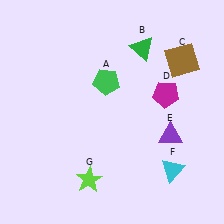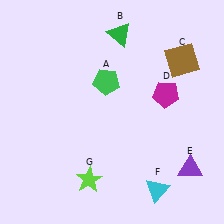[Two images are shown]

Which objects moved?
The objects that moved are: the green triangle (B), the purple triangle (E), the cyan triangle (F).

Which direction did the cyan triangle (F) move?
The cyan triangle (F) moved down.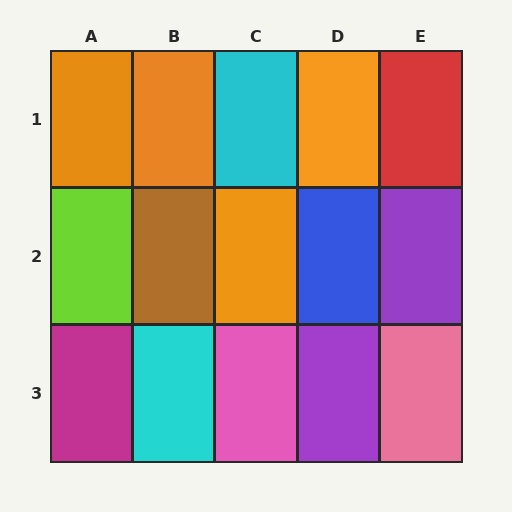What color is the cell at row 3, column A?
Magenta.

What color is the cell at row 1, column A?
Orange.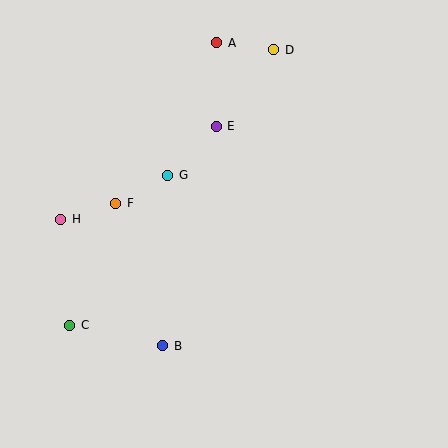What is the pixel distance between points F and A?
The distance between F and A is 189 pixels.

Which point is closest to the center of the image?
Point G at (168, 175) is closest to the center.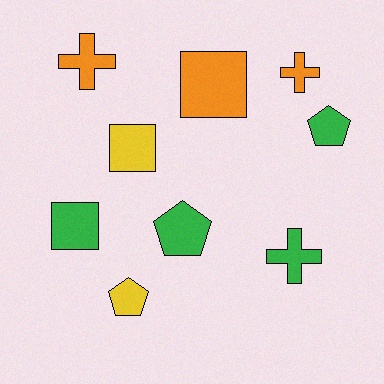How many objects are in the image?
There are 9 objects.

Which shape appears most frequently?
Cross, with 3 objects.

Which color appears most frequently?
Green, with 4 objects.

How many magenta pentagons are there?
There are no magenta pentagons.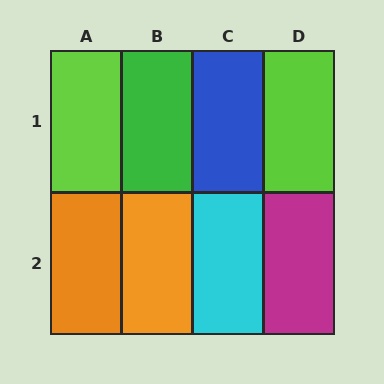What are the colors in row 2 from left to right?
Orange, orange, cyan, magenta.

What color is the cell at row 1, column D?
Lime.